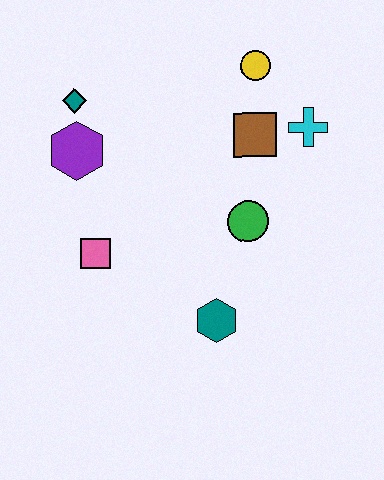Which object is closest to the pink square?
The purple hexagon is closest to the pink square.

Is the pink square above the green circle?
No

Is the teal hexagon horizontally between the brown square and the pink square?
Yes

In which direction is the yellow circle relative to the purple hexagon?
The yellow circle is to the right of the purple hexagon.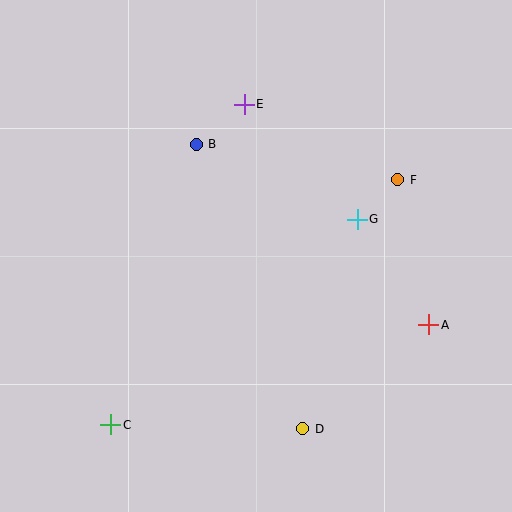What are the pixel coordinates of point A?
Point A is at (429, 325).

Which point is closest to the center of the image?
Point G at (357, 219) is closest to the center.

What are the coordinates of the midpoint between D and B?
The midpoint between D and B is at (249, 287).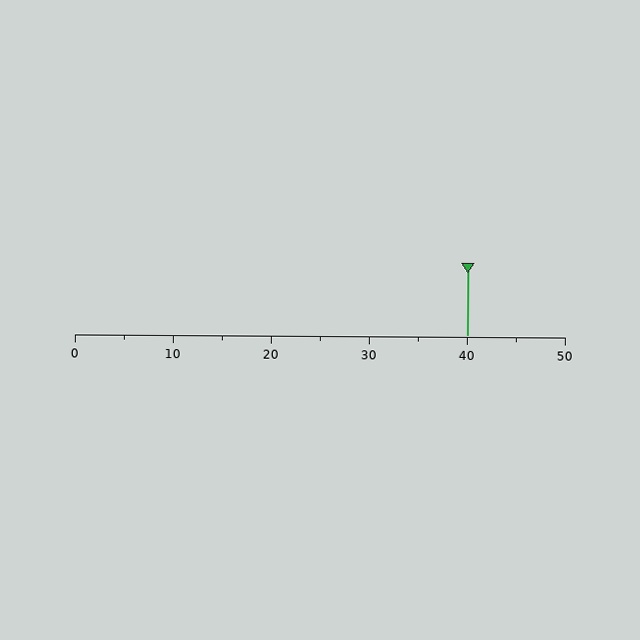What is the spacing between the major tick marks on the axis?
The major ticks are spaced 10 apart.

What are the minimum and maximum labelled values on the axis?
The axis runs from 0 to 50.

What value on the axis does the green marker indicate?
The marker indicates approximately 40.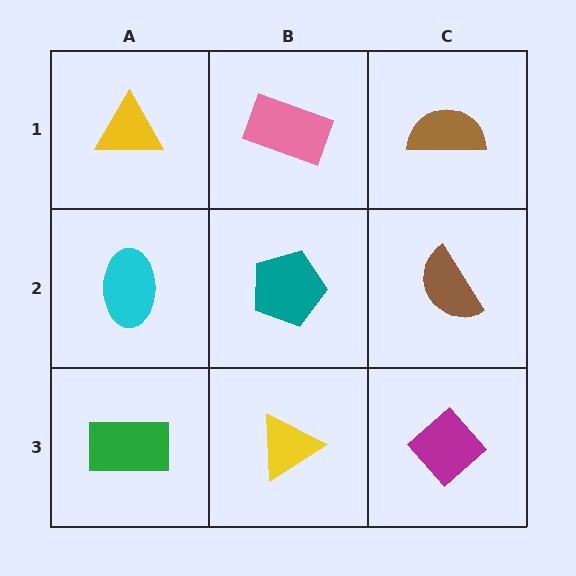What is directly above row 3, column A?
A cyan ellipse.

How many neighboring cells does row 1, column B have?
3.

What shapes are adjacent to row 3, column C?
A brown semicircle (row 2, column C), a yellow triangle (row 3, column B).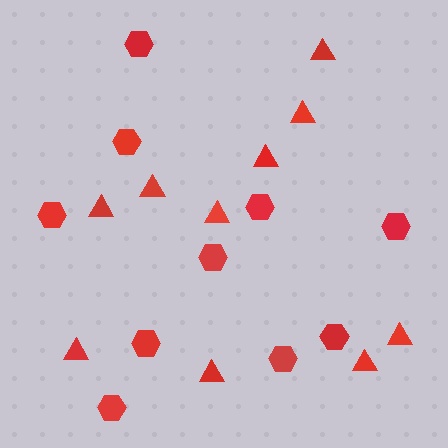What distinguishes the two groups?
There are 2 groups: one group of hexagons (10) and one group of triangles (10).